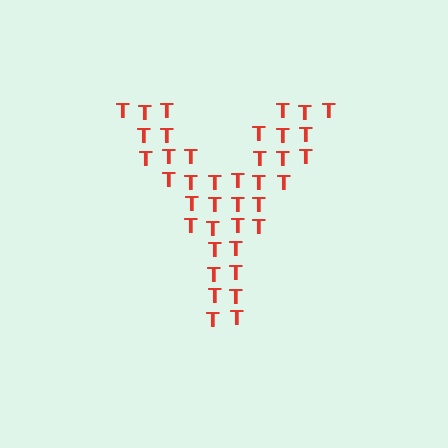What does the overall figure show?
The overall figure shows the letter Y.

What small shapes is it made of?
It is made of small letter T's.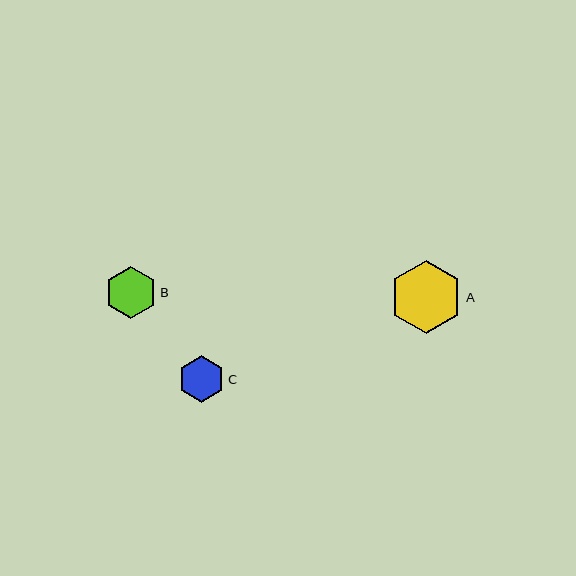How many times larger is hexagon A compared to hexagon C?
Hexagon A is approximately 1.6 times the size of hexagon C.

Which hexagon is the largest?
Hexagon A is the largest with a size of approximately 73 pixels.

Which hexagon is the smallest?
Hexagon C is the smallest with a size of approximately 47 pixels.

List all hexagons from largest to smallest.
From largest to smallest: A, B, C.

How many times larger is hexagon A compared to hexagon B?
Hexagon A is approximately 1.4 times the size of hexagon B.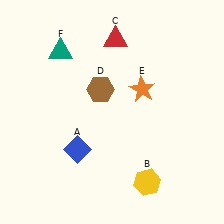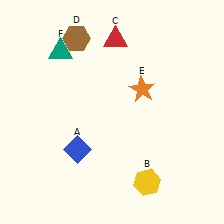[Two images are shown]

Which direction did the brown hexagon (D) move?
The brown hexagon (D) moved up.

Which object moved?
The brown hexagon (D) moved up.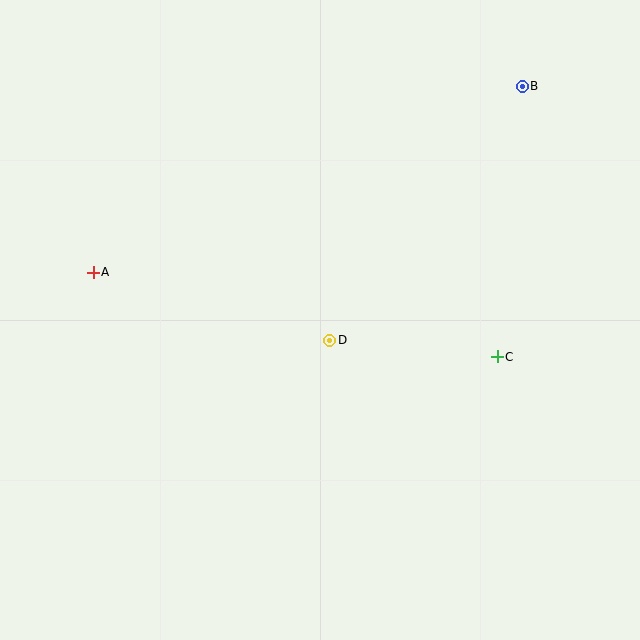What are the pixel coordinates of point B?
Point B is at (522, 86).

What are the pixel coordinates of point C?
Point C is at (497, 357).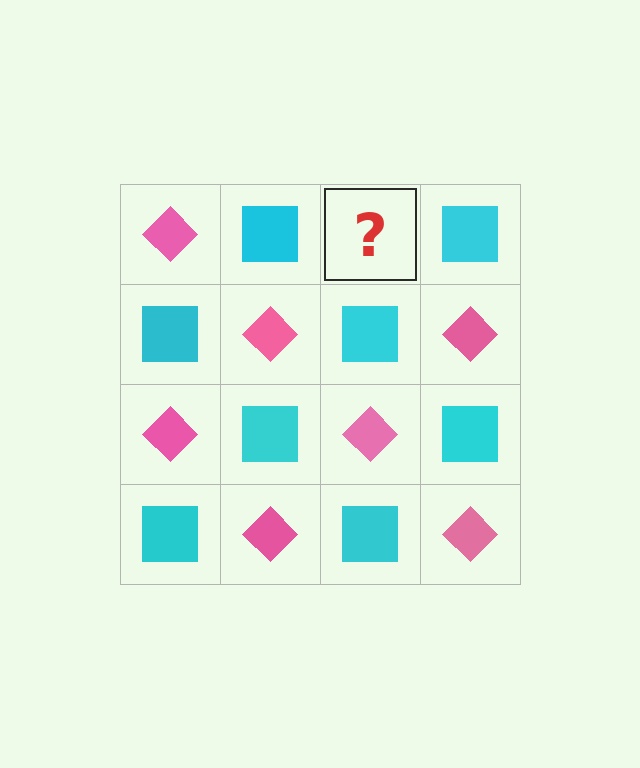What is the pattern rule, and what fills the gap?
The rule is that it alternates pink diamond and cyan square in a checkerboard pattern. The gap should be filled with a pink diamond.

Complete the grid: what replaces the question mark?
The question mark should be replaced with a pink diamond.